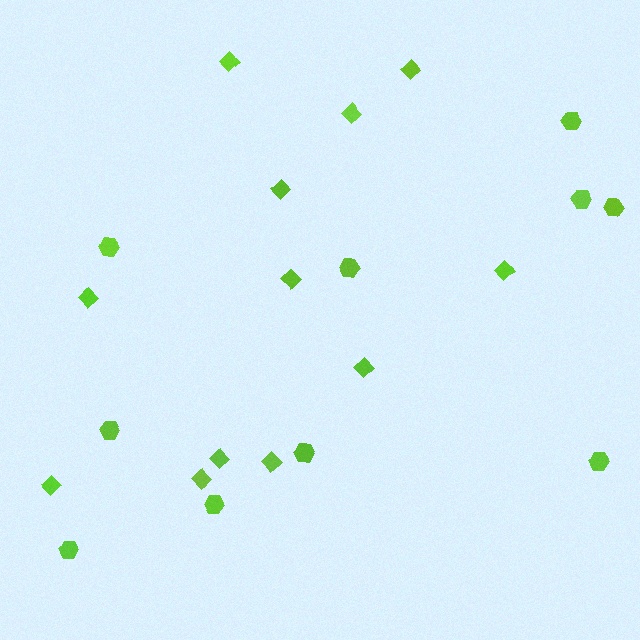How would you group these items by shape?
There are 2 groups: one group of diamonds (12) and one group of hexagons (10).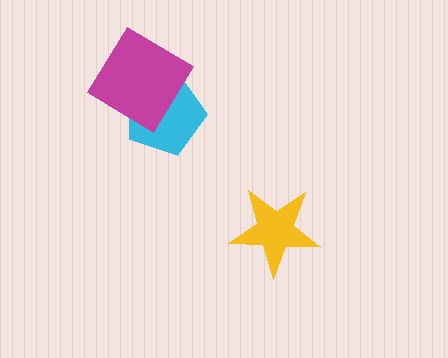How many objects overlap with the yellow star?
0 objects overlap with the yellow star.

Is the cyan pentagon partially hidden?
Yes, it is partially covered by another shape.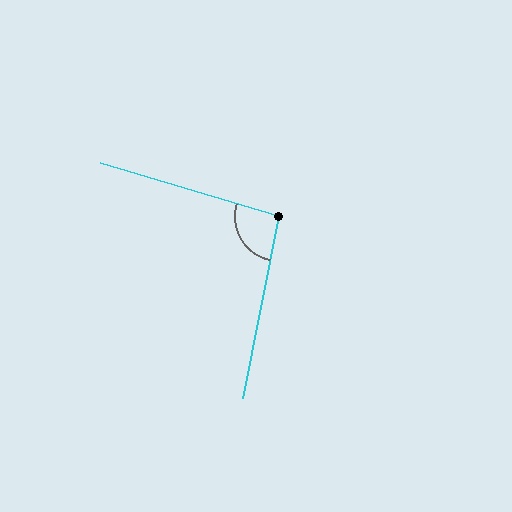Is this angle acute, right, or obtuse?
It is obtuse.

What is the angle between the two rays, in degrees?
Approximately 95 degrees.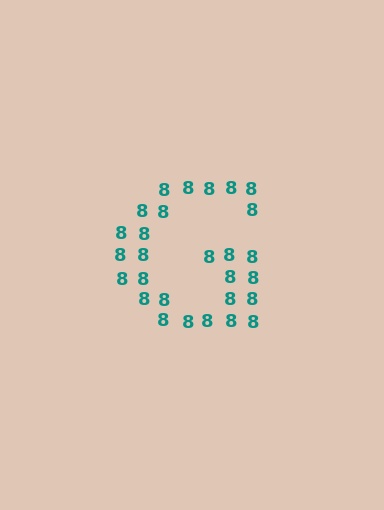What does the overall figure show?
The overall figure shows the letter G.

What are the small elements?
The small elements are digit 8's.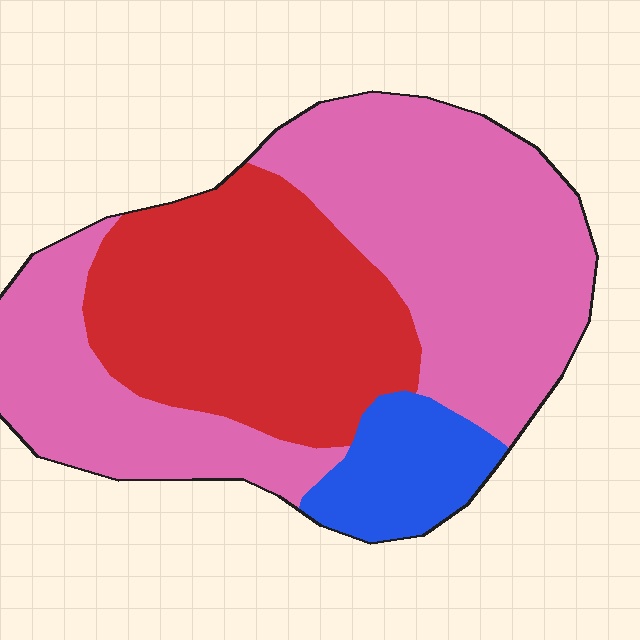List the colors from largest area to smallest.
From largest to smallest: pink, red, blue.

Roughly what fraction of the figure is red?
Red takes up about one third (1/3) of the figure.